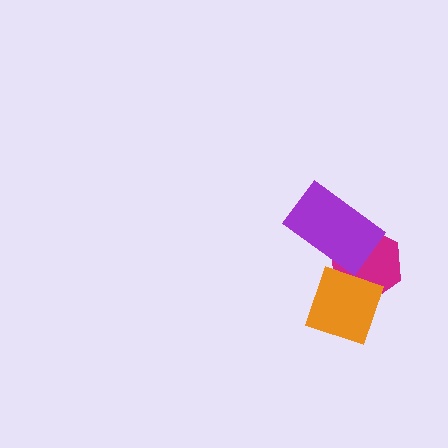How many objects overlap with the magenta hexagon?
2 objects overlap with the magenta hexagon.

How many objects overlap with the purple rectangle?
2 objects overlap with the purple rectangle.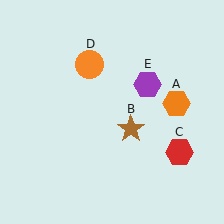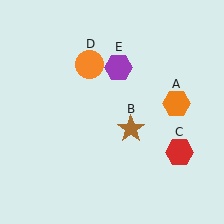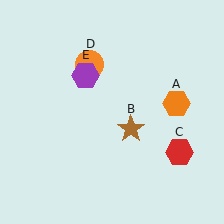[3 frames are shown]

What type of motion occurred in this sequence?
The purple hexagon (object E) rotated counterclockwise around the center of the scene.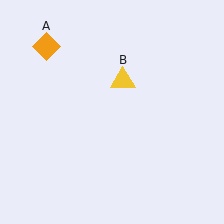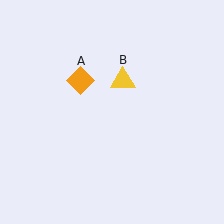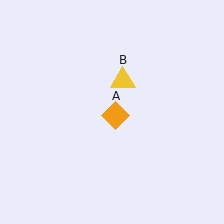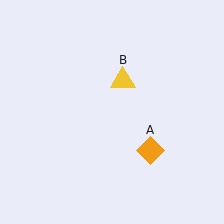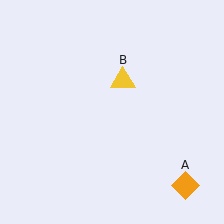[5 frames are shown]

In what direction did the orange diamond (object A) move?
The orange diamond (object A) moved down and to the right.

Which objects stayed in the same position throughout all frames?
Yellow triangle (object B) remained stationary.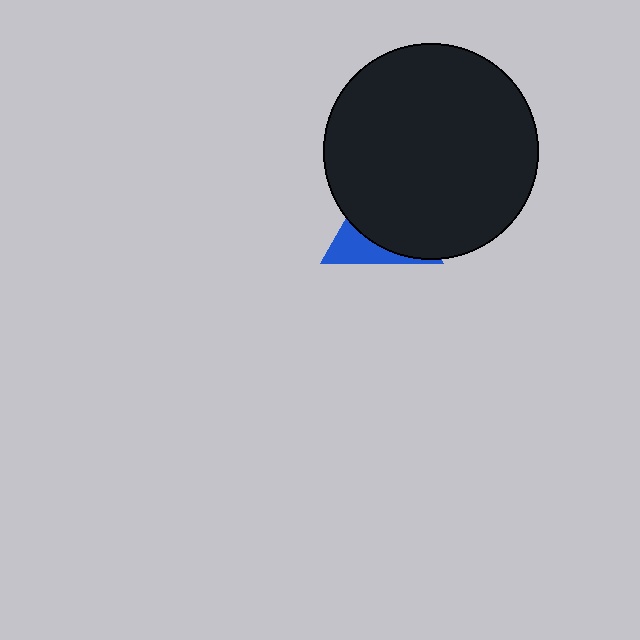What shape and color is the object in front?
The object in front is a black circle.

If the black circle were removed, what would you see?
You would see the complete blue triangle.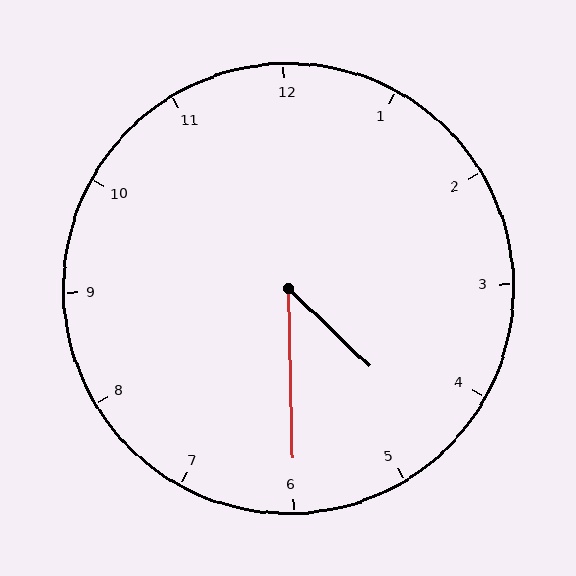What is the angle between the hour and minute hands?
Approximately 45 degrees.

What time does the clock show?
4:30.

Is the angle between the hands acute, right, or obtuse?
It is acute.